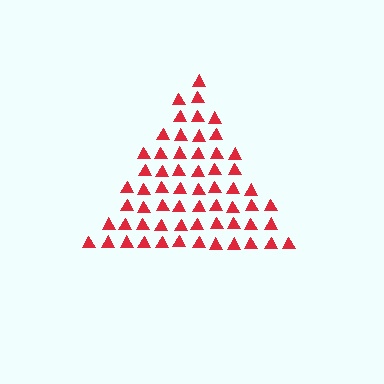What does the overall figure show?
The overall figure shows a triangle.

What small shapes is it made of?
It is made of small triangles.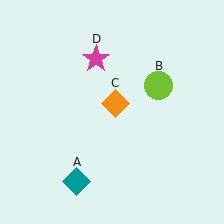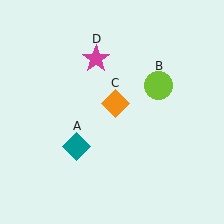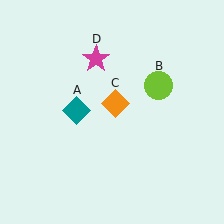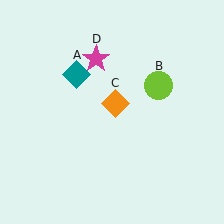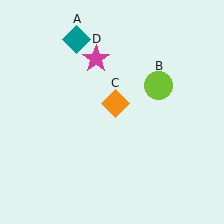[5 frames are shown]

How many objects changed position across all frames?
1 object changed position: teal diamond (object A).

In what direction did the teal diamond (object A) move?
The teal diamond (object A) moved up.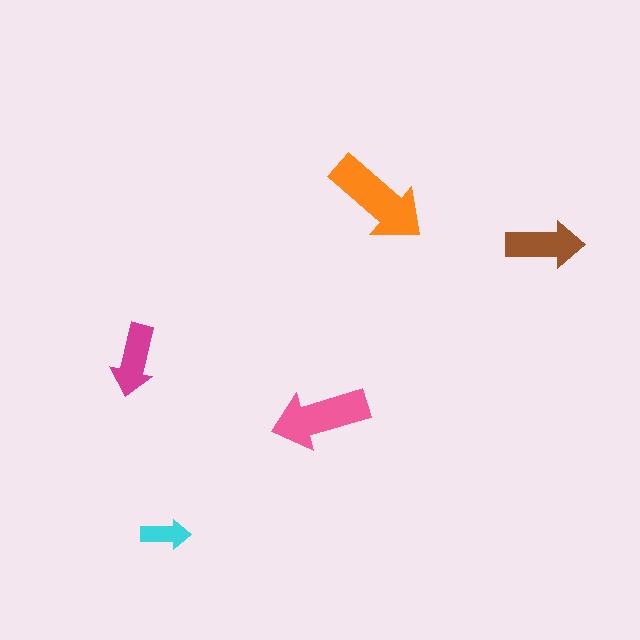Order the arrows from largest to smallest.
the orange one, the pink one, the brown one, the magenta one, the cyan one.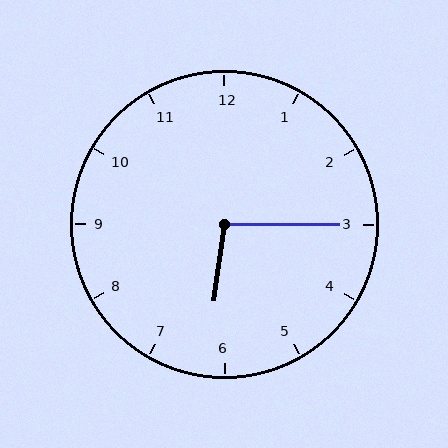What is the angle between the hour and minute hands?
Approximately 98 degrees.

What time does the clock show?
6:15.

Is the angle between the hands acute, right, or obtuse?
It is obtuse.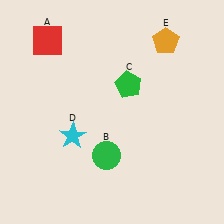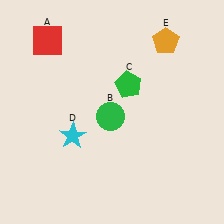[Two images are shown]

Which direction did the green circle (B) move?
The green circle (B) moved up.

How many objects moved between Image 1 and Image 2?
1 object moved between the two images.